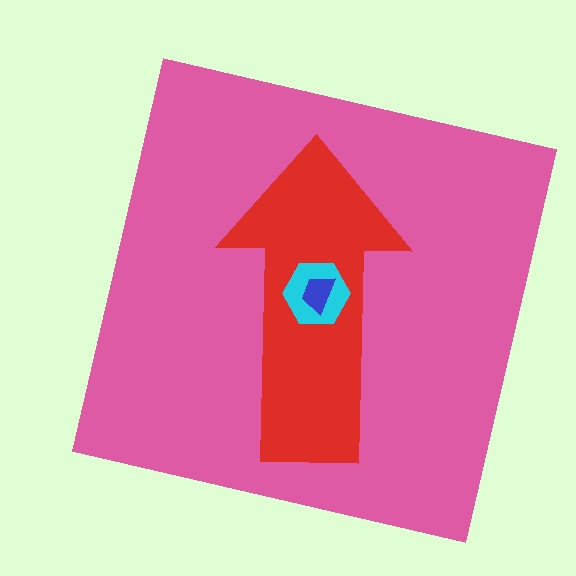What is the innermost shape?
The blue trapezoid.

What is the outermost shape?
The pink square.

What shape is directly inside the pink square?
The red arrow.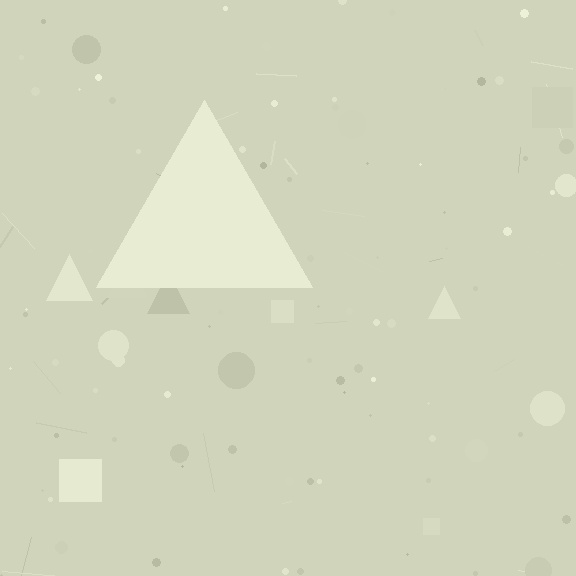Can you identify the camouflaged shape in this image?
The camouflaged shape is a triangle.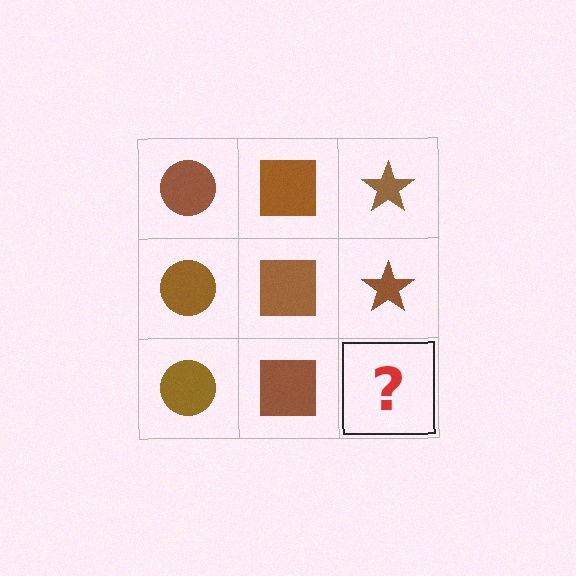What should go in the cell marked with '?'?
The missing cell should contain a brown star.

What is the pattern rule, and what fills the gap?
The rule is that each column has a consistent shape. The gap should be filled with a brown star.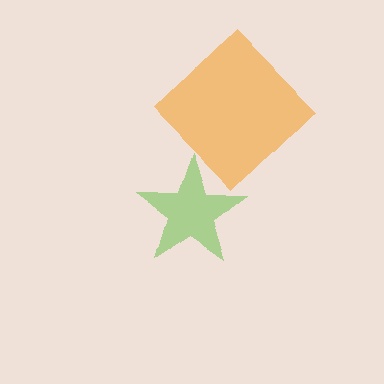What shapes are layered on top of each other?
The layered shapes are: an orange diamond, a lime star.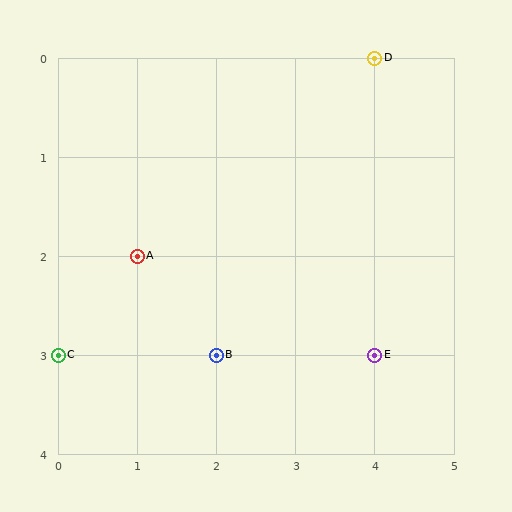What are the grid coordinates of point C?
Point C is at grid coordinates (0, 3).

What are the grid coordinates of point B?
Point B is at grid coordinates (2, 3).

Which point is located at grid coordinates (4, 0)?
Point D is at (4, 0).